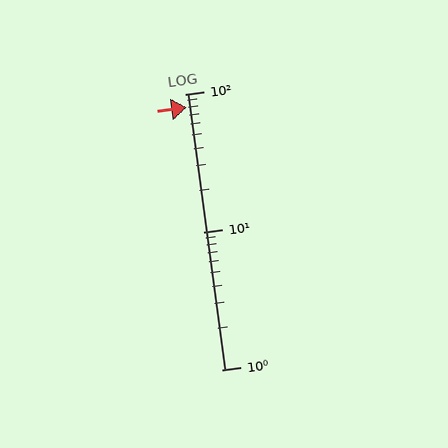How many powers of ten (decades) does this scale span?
The scale spans 2 decades, from 1 to 100.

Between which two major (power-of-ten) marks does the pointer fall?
The pointer is between 10 and 100.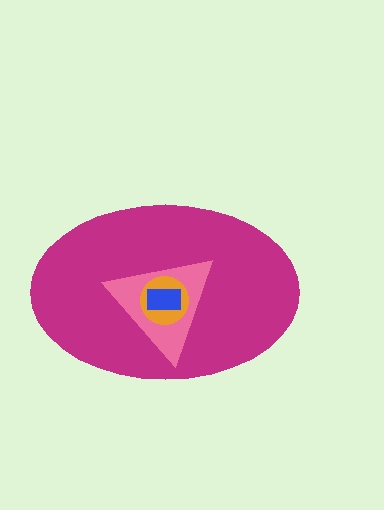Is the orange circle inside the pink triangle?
Yes.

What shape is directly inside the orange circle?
The blue rectangle.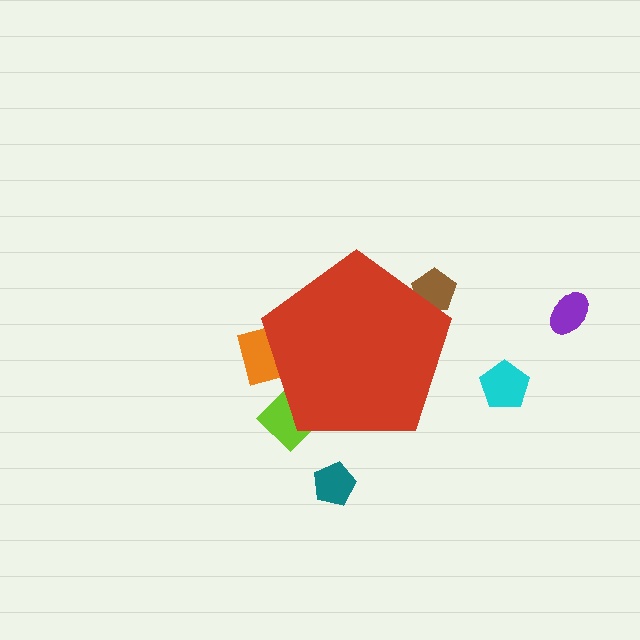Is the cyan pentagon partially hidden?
No, the cyan pentagon is fully visible.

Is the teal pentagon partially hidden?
No, the teal pentagon is fully visible.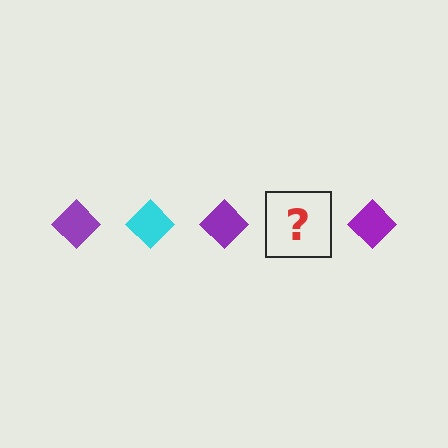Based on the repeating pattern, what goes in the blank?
The blank should be a cyan diamond.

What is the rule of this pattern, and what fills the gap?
The rule is that the pattern cycles through purple, cyan diamonds. The gap should be filled with a cyan diamond.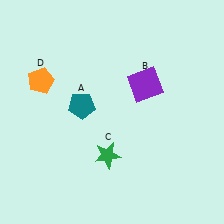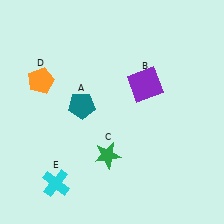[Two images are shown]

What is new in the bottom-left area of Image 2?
A cyan cross (E) was added in the bottom-left area of Image 2.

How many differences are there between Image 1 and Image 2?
There is 1 difference between the two images.